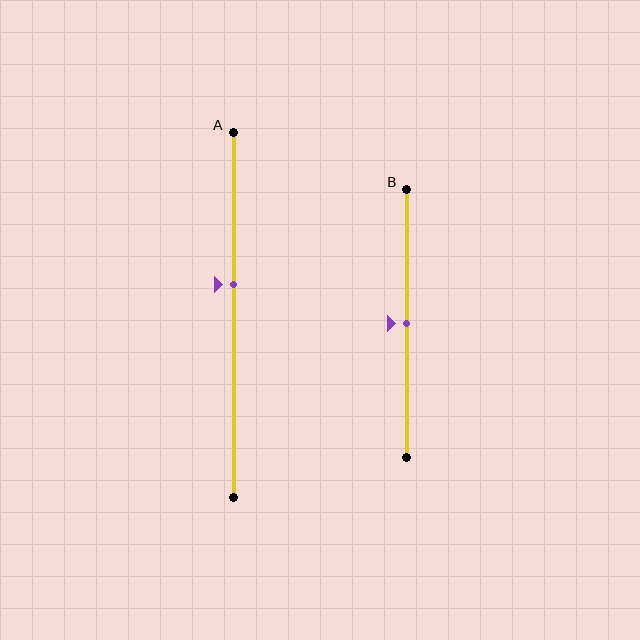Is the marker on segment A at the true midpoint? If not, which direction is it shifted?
No, the marker on segment A is shifted upward by about 8% of the segment length.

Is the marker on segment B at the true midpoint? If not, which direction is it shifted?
Yes, the marker on segment B is at the true midpoint.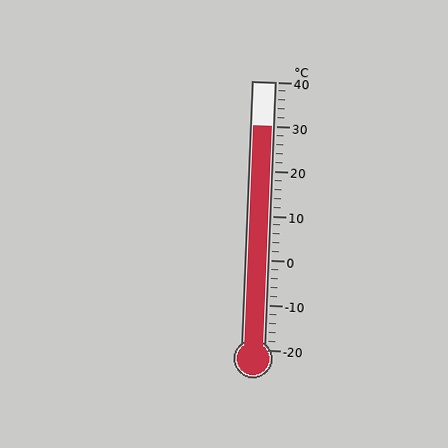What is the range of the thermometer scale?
The thermometer scale ranges from -20°C to 40°C.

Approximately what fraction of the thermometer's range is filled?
The thermometer is filled to approximately 85% of its range.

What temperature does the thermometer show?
The thermometer shows approximately 30°C.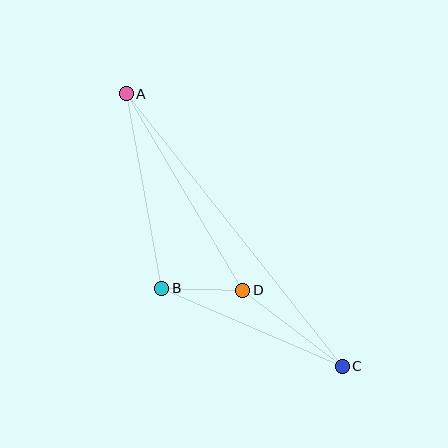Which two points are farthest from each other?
Points A and C are farthest from each other.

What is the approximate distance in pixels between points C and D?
The distance between C and D is approximately 125 pixels.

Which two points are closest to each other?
Points B and D are closest to each other.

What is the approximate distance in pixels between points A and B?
The distance between A and B is approximately 198 pixels.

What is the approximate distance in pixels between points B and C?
The distance between B and C is approximately 196 pixels.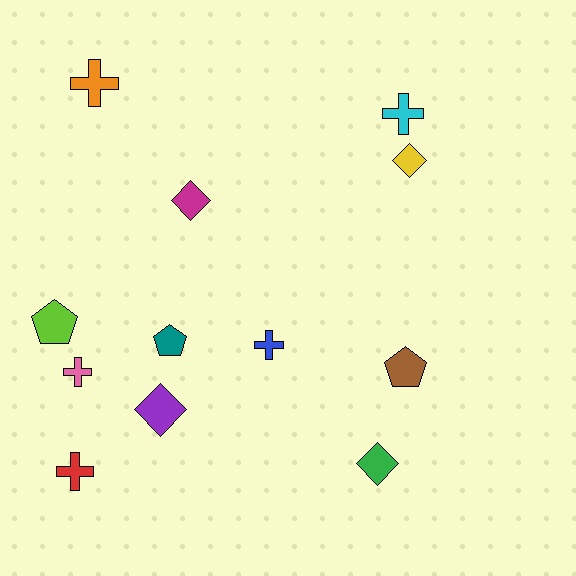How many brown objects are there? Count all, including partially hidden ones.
There is 1 brown object.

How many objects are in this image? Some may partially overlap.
There are 12 objects.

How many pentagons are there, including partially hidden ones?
There are 3 pentagons.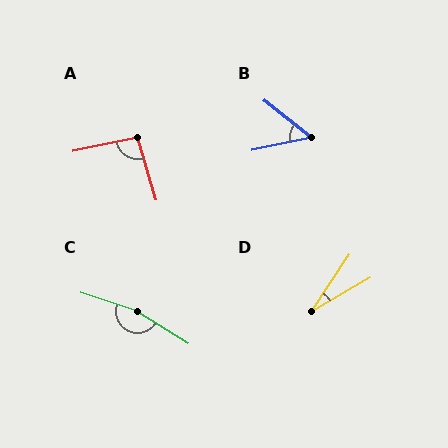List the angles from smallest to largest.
D (26°), B (51°), A (94°), C (166°).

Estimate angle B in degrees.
Approximately 51 degrees.